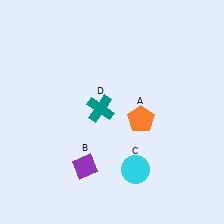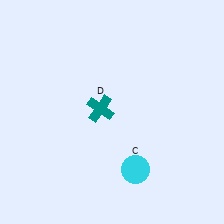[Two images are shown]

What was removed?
The orange pentagon (A), the purple diamond (B) were removed in Image 2.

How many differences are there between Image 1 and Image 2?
There are 2 differences between the two images.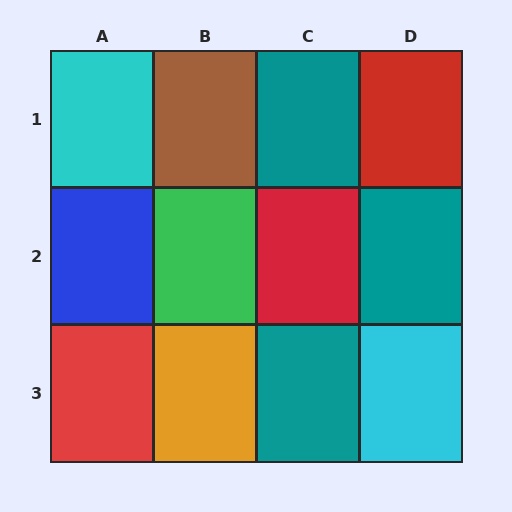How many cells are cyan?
2 cells are cyan.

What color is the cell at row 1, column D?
Red.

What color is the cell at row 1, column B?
Brown.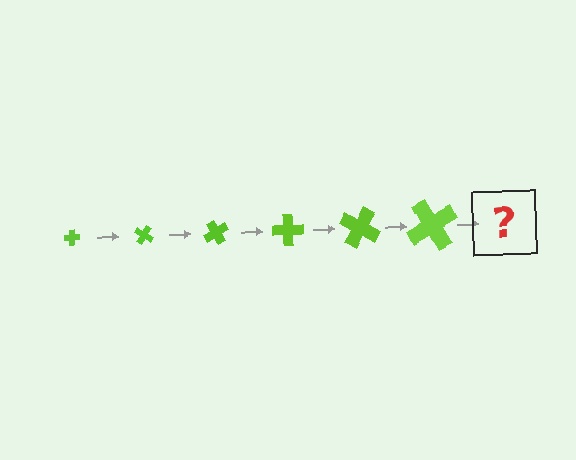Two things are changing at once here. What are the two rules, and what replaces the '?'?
The two rules are that the cross grows larger each step and it rotates 30 degrees each step. The '?' should be a cross, larger than the previous one and rotated 180 degrees from the start.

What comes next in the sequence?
The next element should be a cross, larger than the previous one and rotated 180 degrees from the start.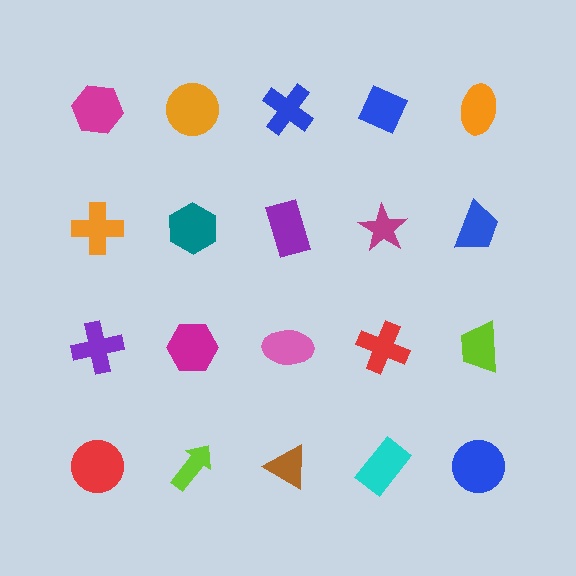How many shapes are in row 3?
5 shapes.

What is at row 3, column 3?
A pink ellipse.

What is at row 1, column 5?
An orange ellipse.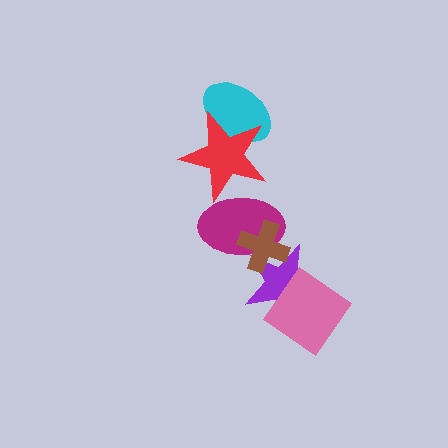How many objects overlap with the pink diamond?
1 object overlaps with the pink diamond.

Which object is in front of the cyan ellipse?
The red star is in front of the cyan ellipse.